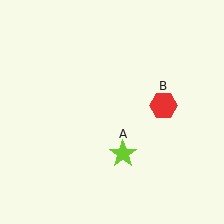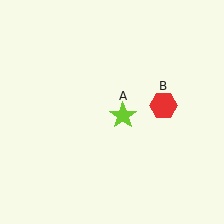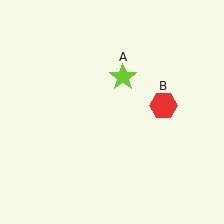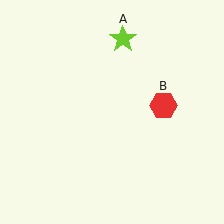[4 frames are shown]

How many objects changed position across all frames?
1 object changed position: lime star (object A).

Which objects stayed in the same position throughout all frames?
Red hexagon (object B) remained stationary.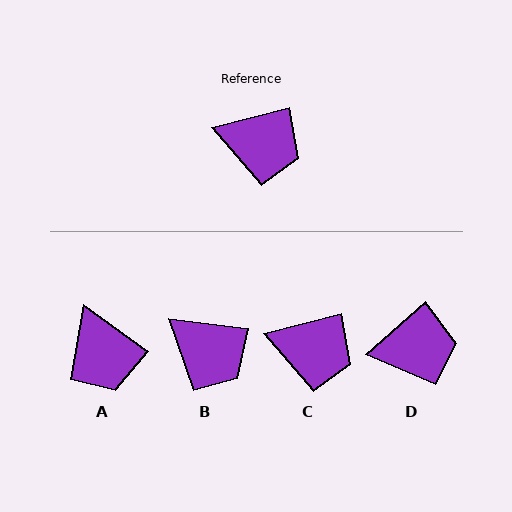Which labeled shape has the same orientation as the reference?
C.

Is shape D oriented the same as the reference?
No, it is off by about 27 degrees.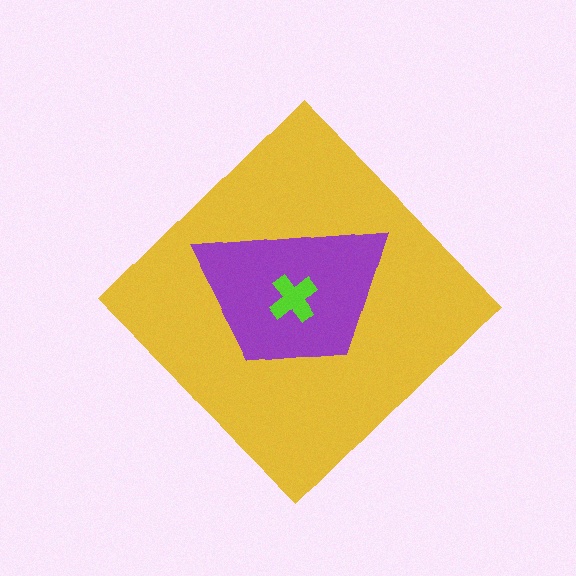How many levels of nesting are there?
3.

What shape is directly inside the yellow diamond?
The purple trapezoid.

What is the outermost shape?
The yellow diamond.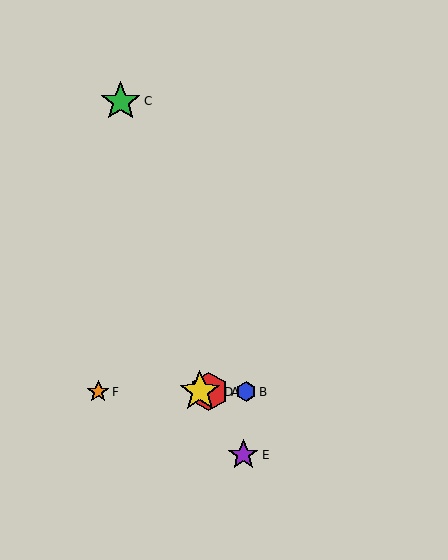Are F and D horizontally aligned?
Yes, both are at y≈392.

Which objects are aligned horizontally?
Objects A, B, D, F are aligned horizontally.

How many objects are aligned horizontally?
4 objects (A, B, D, F) are aligned horizontally.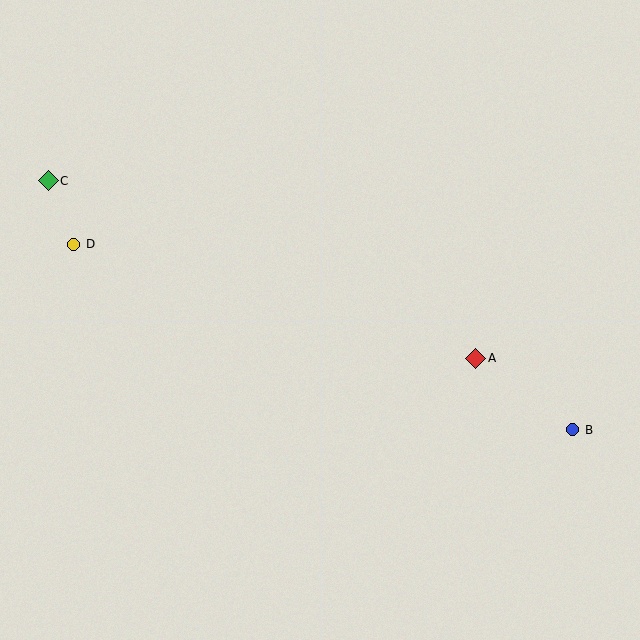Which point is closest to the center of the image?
Point A at (476, 358) is closest to the center.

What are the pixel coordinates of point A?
Point A is at (476, 358).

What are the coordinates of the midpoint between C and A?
The midpoint between C and A is at (262, 270).